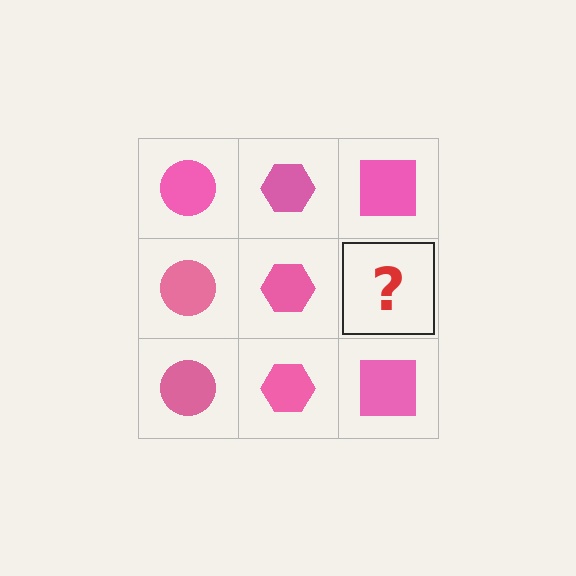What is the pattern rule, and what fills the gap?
The rule is that each column has a consistent shape. The gap should be filled with a pink square.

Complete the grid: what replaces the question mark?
The question mark should be replaced with a pink square.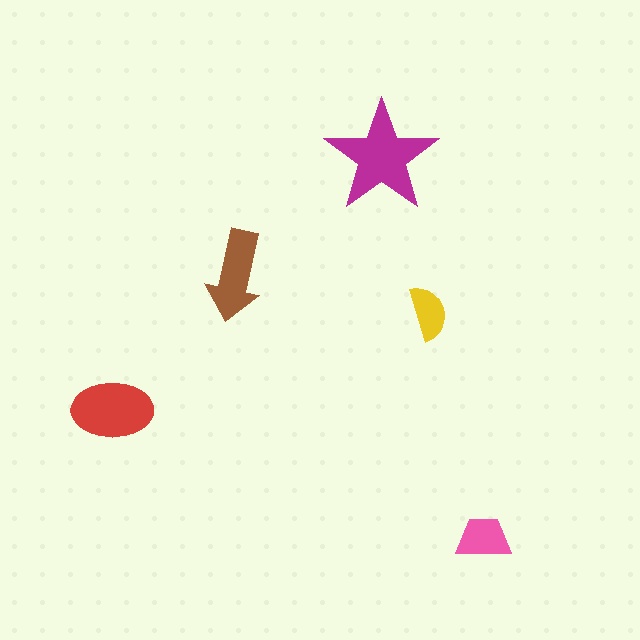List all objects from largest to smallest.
The magenta star, the red ellipse, the brown arrow, the pink trapezoid, the yellow semicircle.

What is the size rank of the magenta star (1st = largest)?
1st.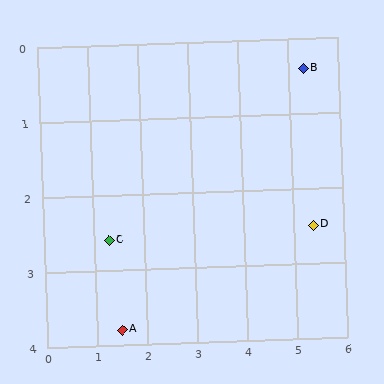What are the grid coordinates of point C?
Point C is at approximately (1.3, 2.6).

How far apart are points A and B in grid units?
Points A and B are about 5.1 grid units apart.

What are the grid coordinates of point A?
Point A is at approximately (1.5, 3.8).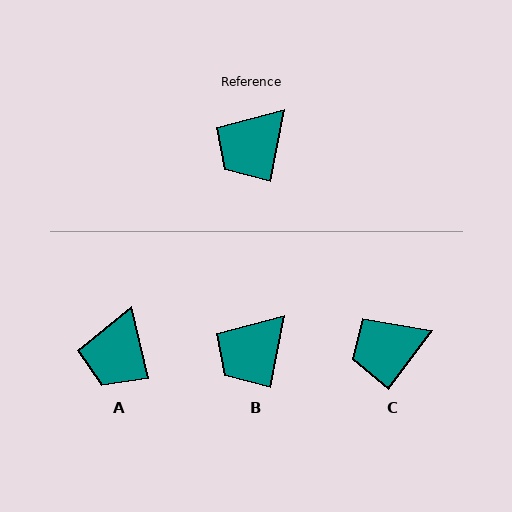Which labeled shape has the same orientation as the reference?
B.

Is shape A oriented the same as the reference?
No, it is off by about 24 degrees.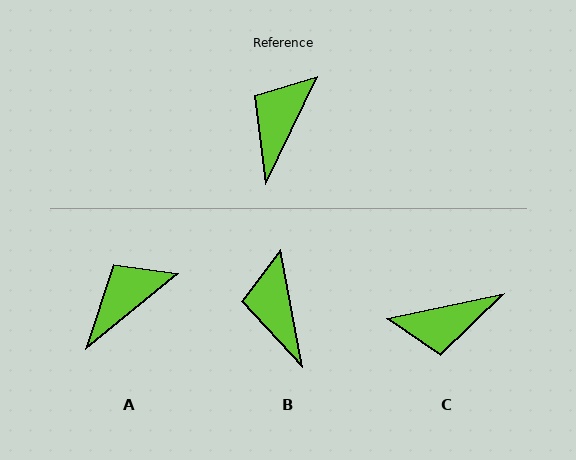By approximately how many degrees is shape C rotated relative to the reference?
Approximately 127 degrees counter-clockwise.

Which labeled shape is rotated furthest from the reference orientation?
C, about 127 degrees away.